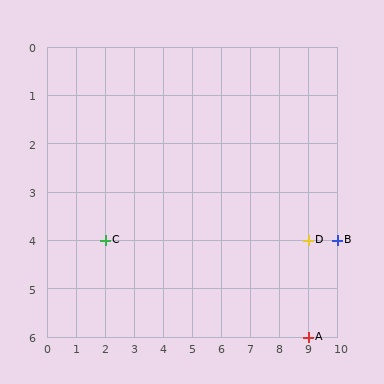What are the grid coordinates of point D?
Point D is at grid coordinates (9, 4).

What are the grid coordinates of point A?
Point A is at grid coordinates (9, 6).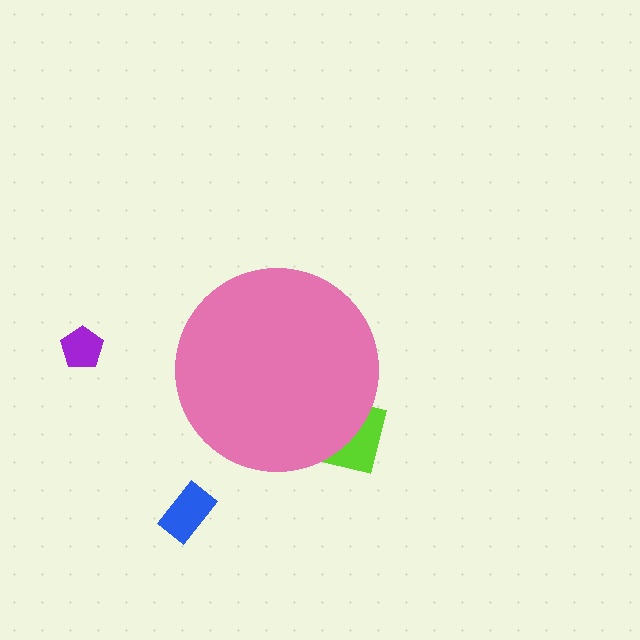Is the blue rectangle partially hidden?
No, the blue rectangle is fully visible.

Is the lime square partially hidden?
Yes, the lime square is partially hidden behind the pink circle.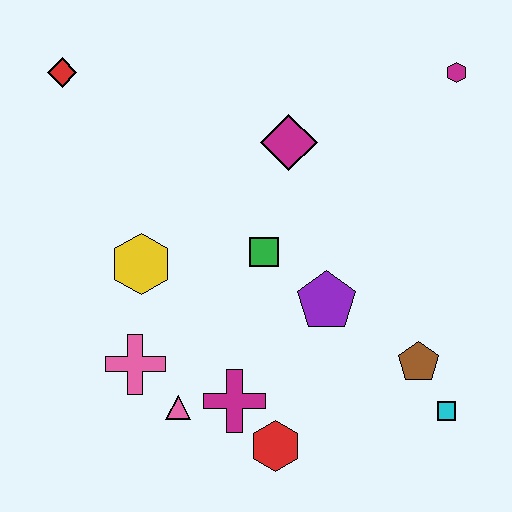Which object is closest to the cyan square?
The brown pentagon is closest to the cyan square.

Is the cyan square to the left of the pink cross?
No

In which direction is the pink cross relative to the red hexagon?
The pink cross is to the left of the red hexagon.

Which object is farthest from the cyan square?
The red diamond is farthest from the cyan square.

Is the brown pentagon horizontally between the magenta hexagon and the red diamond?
Yes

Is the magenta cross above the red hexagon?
Yes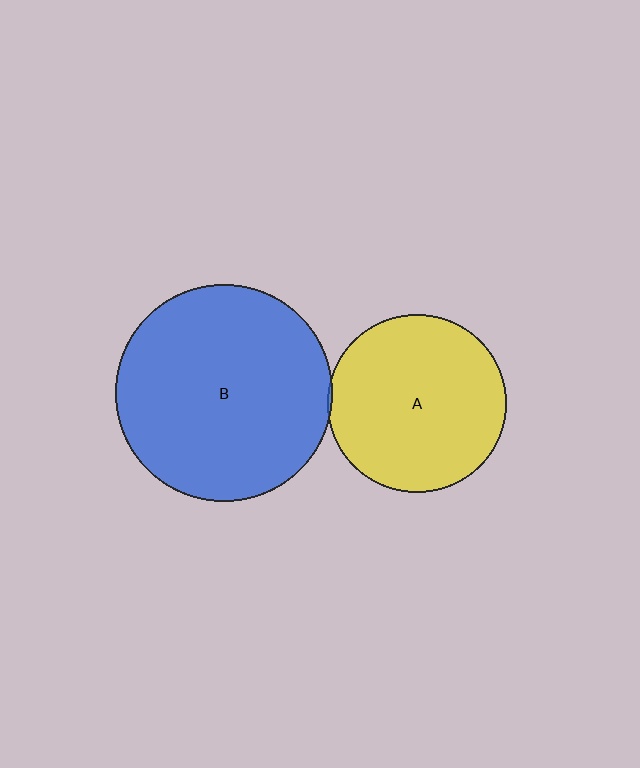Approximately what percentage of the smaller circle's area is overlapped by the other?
Approximately 5%.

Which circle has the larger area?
Circle B (blue).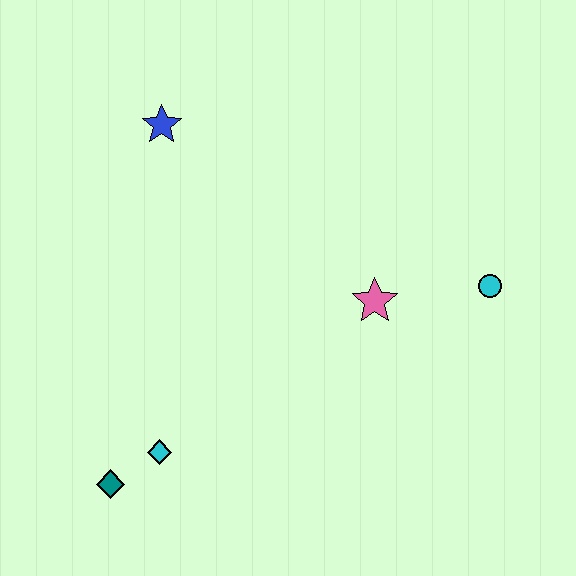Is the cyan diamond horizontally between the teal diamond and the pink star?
Yes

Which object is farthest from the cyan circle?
The teal diamond is farthest from the cyan circle.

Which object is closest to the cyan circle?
The pink star is closest to the cyan circle.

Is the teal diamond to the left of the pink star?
Yes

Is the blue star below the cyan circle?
No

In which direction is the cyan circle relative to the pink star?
The cyan circle is to the right of the pink star.